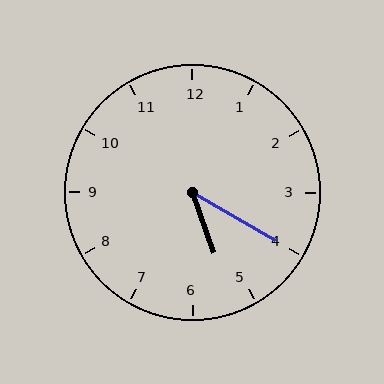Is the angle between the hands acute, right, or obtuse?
It is acute.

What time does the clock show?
5:20.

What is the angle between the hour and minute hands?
Approximately 40 degrees.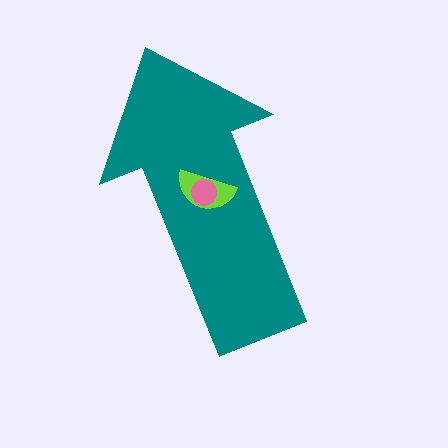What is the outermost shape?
The teal arrow.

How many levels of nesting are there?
3.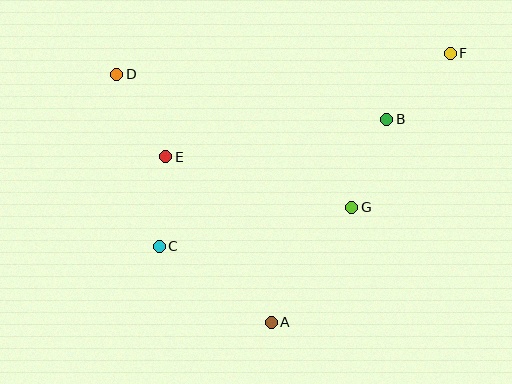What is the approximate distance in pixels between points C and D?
The distance between C and D is approximately 177 pixels.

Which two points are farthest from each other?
Points C and F are farthest from each other.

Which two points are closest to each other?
Points C and E are closest to each other.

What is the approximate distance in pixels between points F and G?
The distance between F and G is approximately 183 pixels.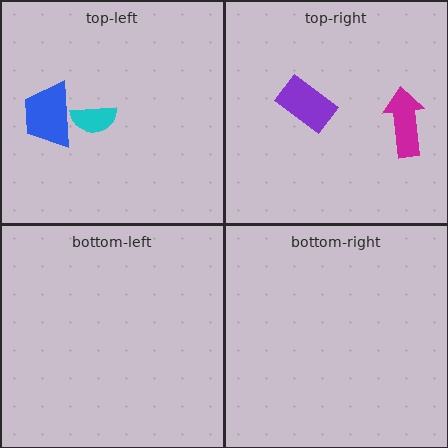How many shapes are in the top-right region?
2.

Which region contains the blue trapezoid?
The top-left region.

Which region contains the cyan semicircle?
The top-left region.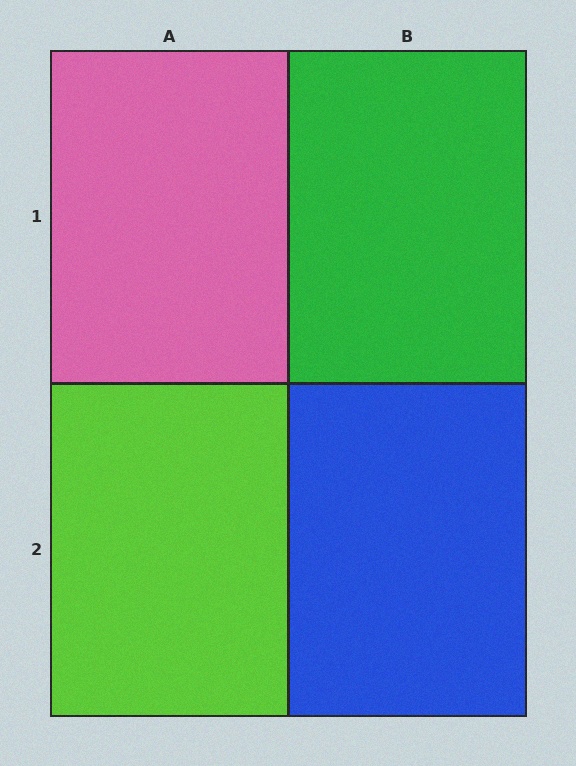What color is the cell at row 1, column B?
Green.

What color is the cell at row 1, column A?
Pink.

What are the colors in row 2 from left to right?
Lime, blue.